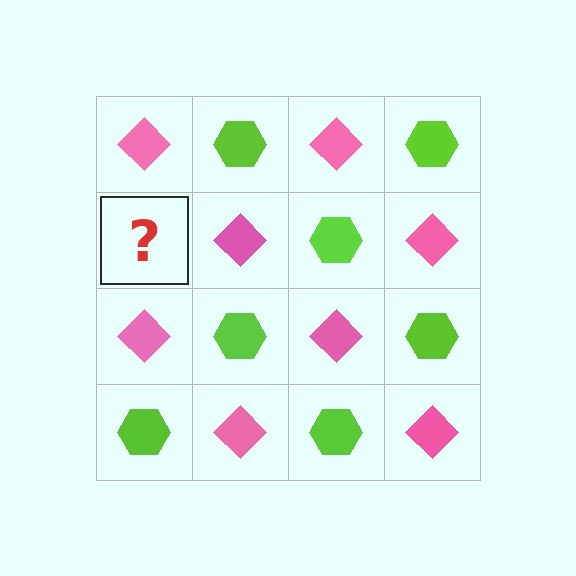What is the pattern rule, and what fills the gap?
The rule is that it alternates pink diamond and lime hexagon in a checkerboard pattern. The gap should be filled with a lime hexagon.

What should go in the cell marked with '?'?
The missing cell should contain a lime hexagon.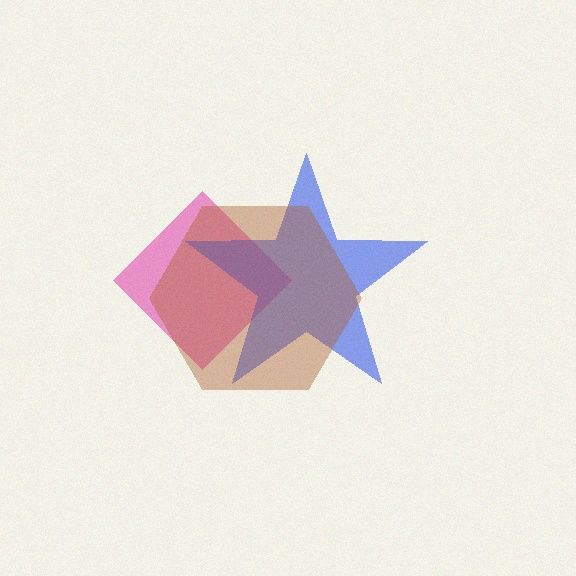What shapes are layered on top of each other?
The layered shapes are: a pink diamond, a blue star, a brown hexagon.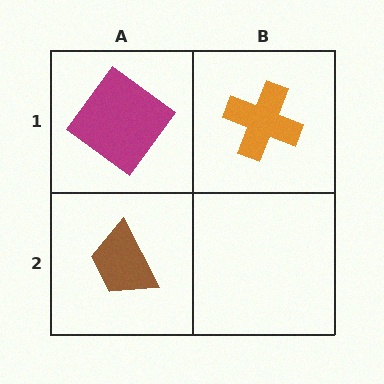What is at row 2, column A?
A brown trapezoid.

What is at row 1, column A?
A magenta diamond.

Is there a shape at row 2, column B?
No, that cell is empty.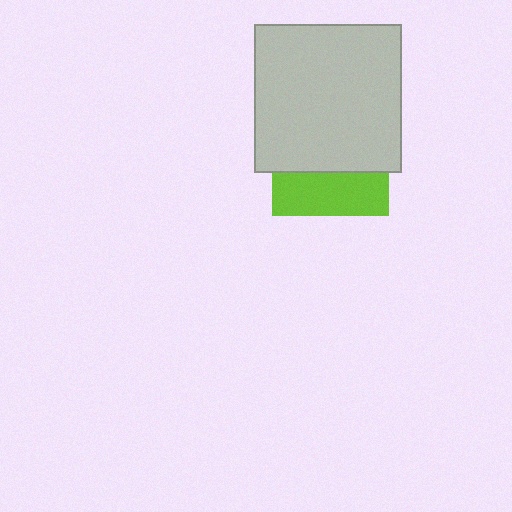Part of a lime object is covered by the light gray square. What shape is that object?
It is a square.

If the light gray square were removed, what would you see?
You would see the complete lime square.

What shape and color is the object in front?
The object in front is a light gray square.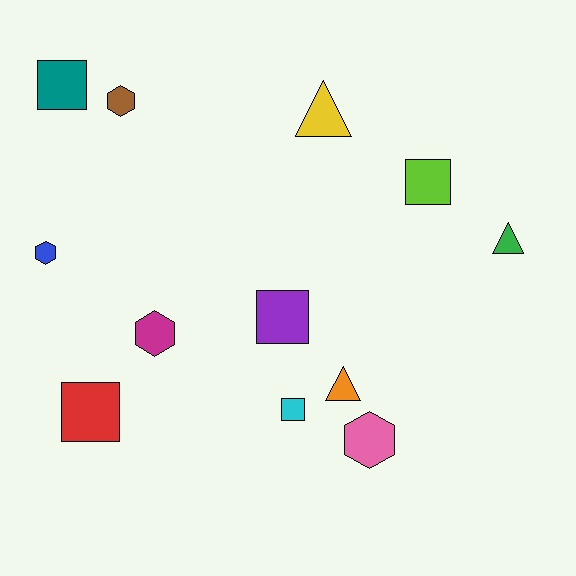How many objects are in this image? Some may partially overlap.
There are 12 objects.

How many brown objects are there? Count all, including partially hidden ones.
There is 1 brown object.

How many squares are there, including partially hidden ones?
There are 5 squares.